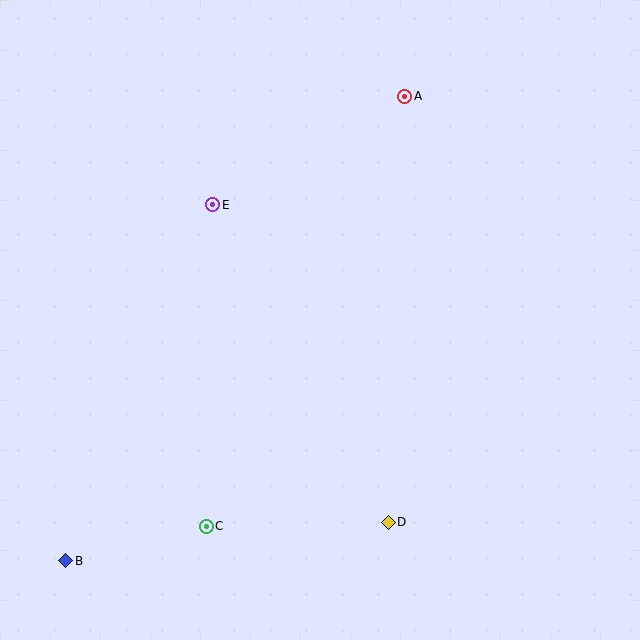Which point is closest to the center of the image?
Point E at (213, 205) is closest to the center.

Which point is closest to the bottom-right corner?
Point D is closest to the bottom-right corner.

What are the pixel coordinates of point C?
Point C is at (206, 526).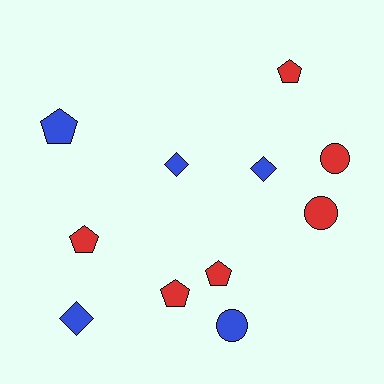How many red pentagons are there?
There are 4 red pentagons.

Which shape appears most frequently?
Pentagon, with 5 objects.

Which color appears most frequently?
Red, with 6 objects.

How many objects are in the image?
There are 11 objects.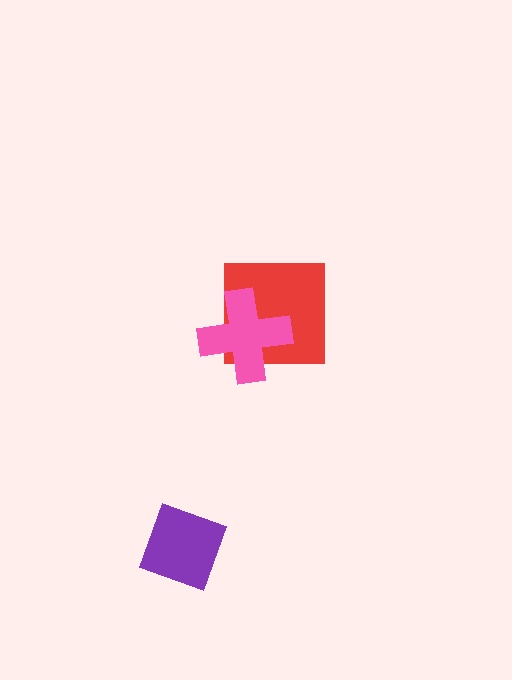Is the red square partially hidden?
Yes, it is partially covered by another shape.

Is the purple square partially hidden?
No, no other shape covers it.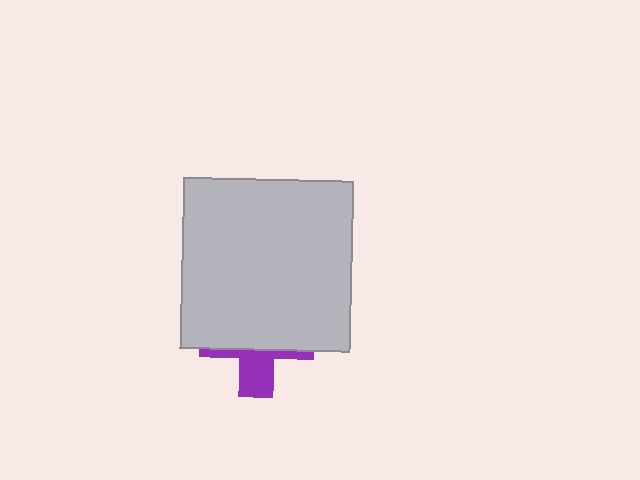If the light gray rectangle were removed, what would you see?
You would see the complete purple cross.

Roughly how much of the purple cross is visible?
A small part of it is visible (roughly 34%).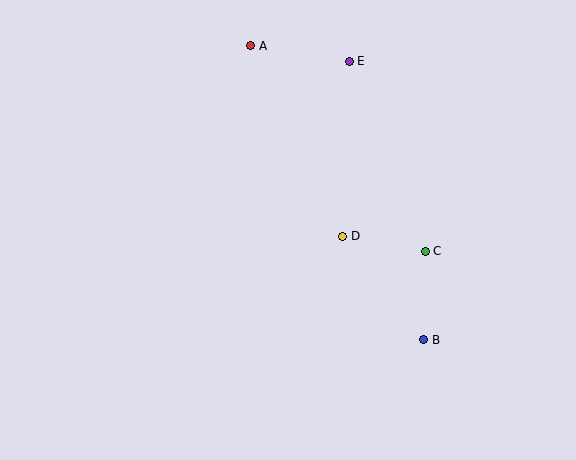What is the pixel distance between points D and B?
The distance between D and B is 132 pixels.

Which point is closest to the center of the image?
Point D at (343, 236) is closest to the center.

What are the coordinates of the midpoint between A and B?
The midpoint between A and B is at (337, 193).